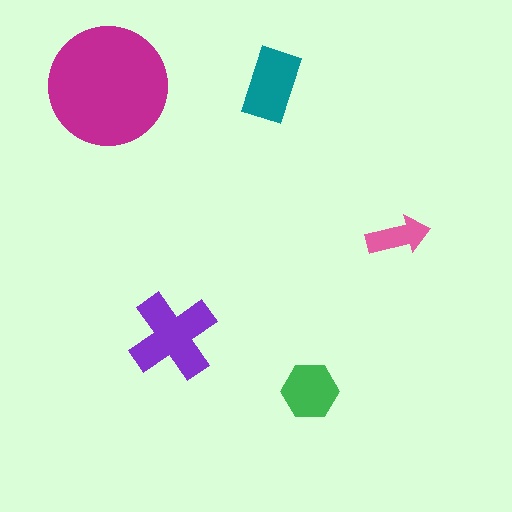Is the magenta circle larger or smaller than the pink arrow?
Larger.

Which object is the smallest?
The pink arrow.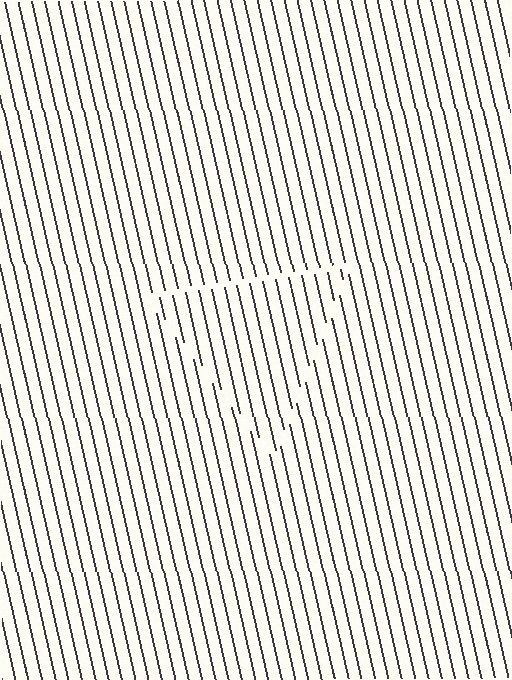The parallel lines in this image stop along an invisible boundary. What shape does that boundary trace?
An illusory triangle. The interior of the shape contains the same grating, shifted by half a period — the contour is defined by the phase discontinuity where line-ends from the inner and outer gratings abut.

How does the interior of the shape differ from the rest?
The interior of the shape contains the same grating, shifted by half a period — the contour is defined by the phase discontinuity where line-ends from the inner and outer gratings abut.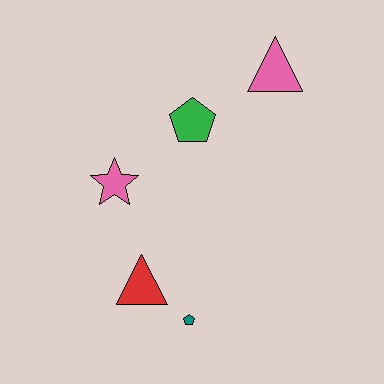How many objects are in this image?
There are 5 objects.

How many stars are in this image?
There is 1 star.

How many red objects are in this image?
There is 1 red object.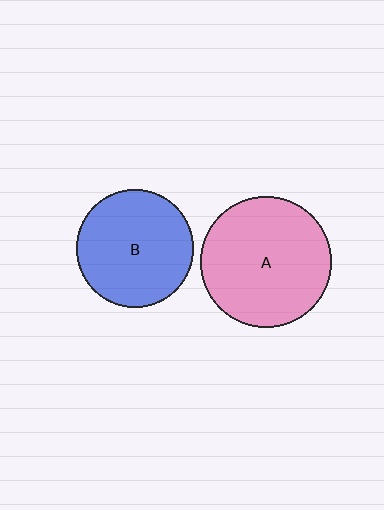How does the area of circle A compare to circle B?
Approximately 1.3 times.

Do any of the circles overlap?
No, none of the circles overlap.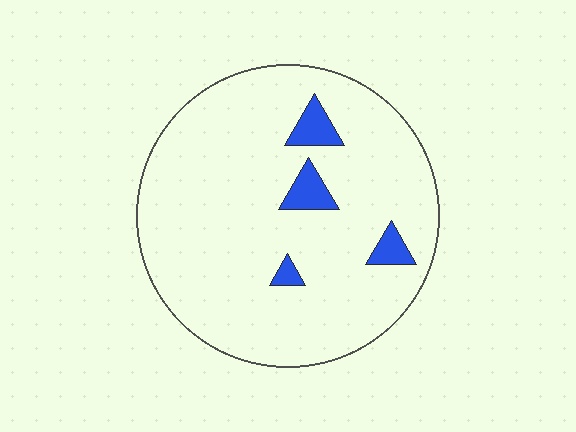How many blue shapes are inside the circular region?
4.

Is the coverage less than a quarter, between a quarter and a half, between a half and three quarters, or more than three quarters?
Less than a quarter.